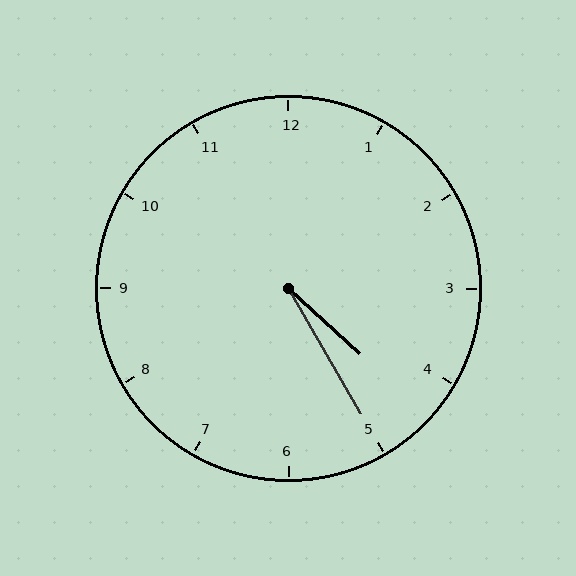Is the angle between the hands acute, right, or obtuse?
It is acute.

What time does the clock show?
4:25.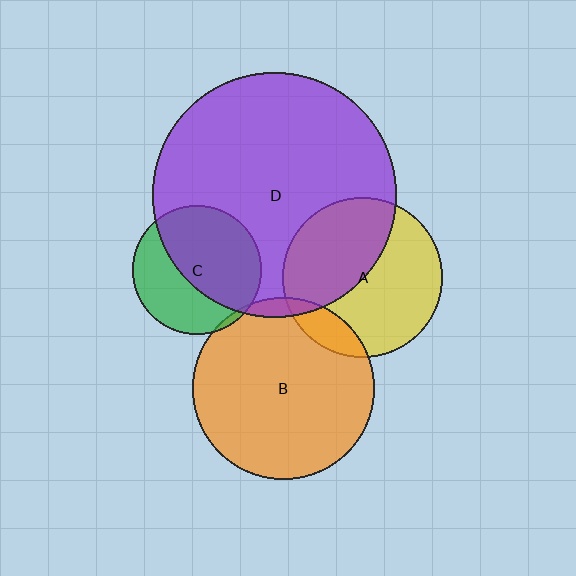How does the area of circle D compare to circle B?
Approximately 1.8 times.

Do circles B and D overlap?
Yes.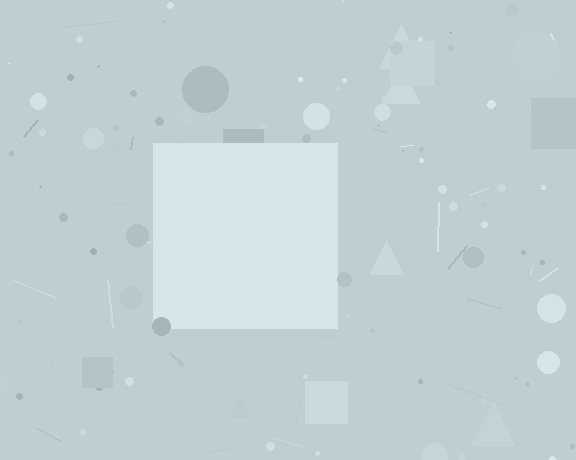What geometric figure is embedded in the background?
A square is embedded in the background.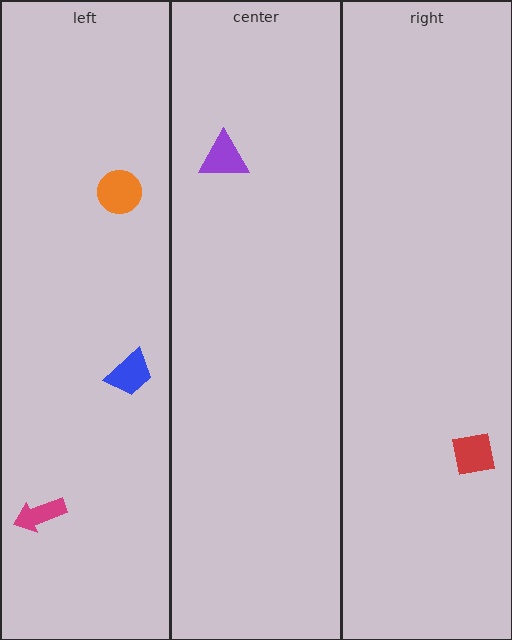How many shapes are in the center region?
1.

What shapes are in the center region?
The purple triangle.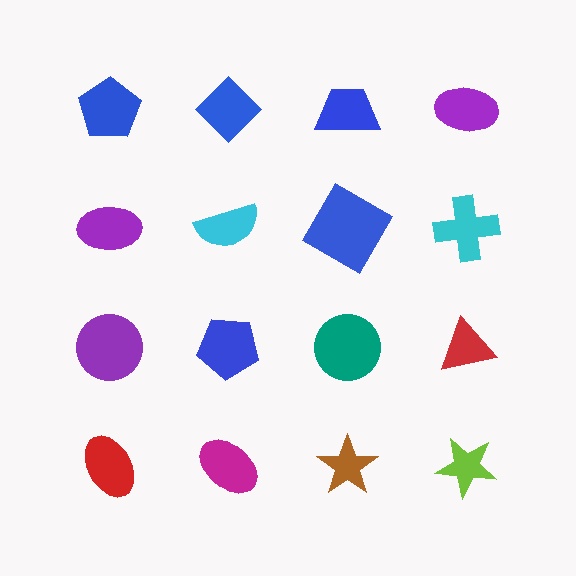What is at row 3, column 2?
A blue pentagon.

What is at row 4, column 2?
A magenta ellipse.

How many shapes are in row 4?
4 shapes.